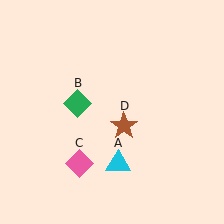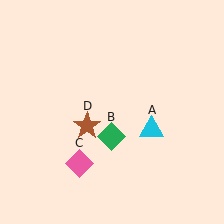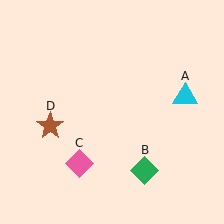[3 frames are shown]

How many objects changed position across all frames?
3 objects changed position: cyan triangle (object A), green diamond (object B), brown star (object D).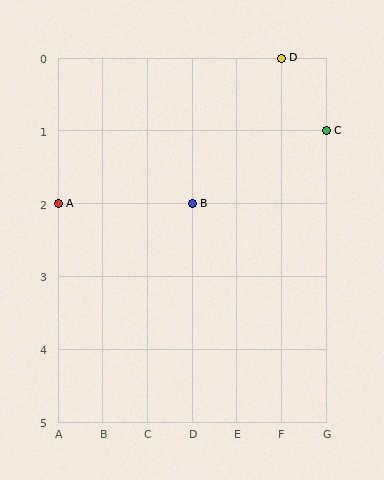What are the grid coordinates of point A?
Point A is at grid coordinates (A, 2).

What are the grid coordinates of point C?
Point C is at grid coordinates (G, 1).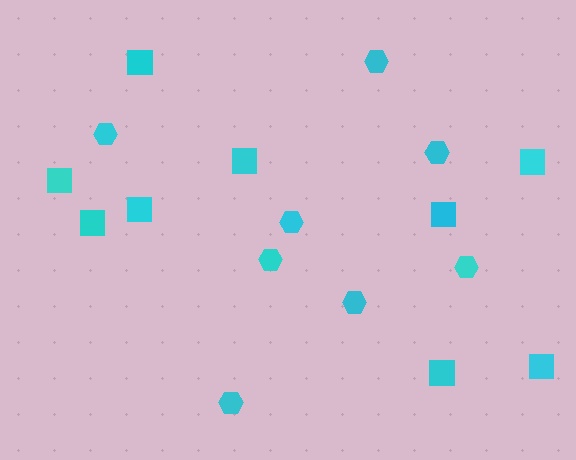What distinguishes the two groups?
There are 2 groups: one group of hexagons (8) and one group of squares (9).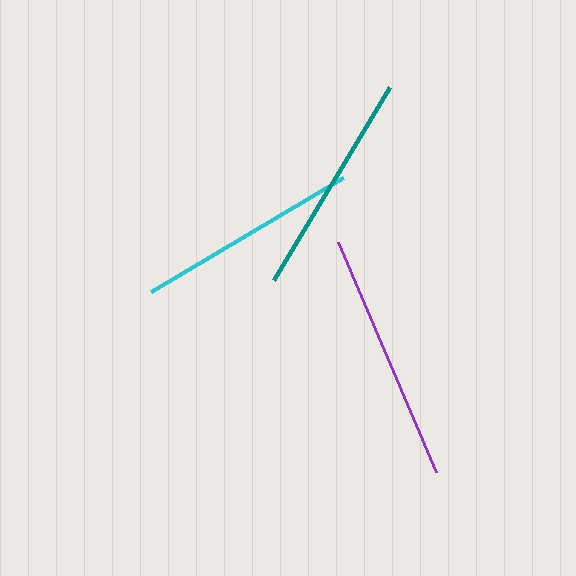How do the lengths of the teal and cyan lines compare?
The teal and cyan lines are approximately the same length.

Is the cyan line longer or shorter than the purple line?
The purple line is longer than the cyan line.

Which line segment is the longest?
The purple line is the longest at approximately 249 pixels.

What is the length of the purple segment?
The purple segment is approximately 249 pixels long.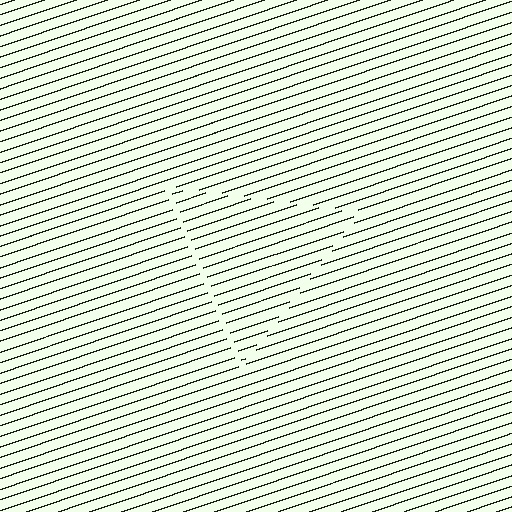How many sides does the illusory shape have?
3 sides — the line-ends trace a triangle.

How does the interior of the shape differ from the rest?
The interior of the shape contains the same grating, shifted by half a period — the contour is defined by the phase discontinuity where line-ends from the inner and outer gratings abut.